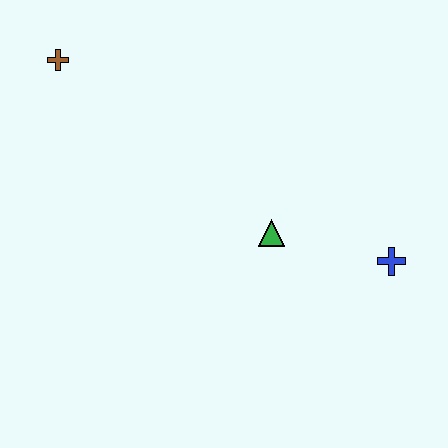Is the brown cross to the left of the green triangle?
Yes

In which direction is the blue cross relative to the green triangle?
The blue cross is to the right of the green triangle.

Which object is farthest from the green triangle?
The brown cross is farthest from the green triangle.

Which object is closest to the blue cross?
The green triangle is closest to the blue cross.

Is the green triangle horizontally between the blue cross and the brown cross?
Yes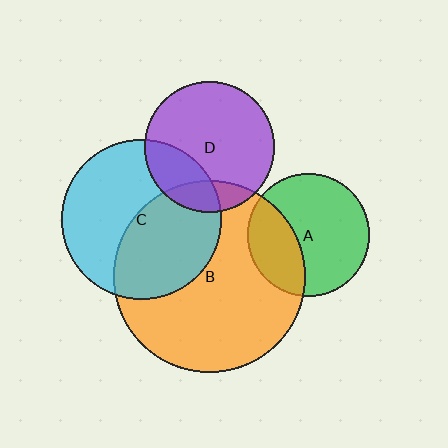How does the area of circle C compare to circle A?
Approximately 1.7 times.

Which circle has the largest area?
Circle B (orange).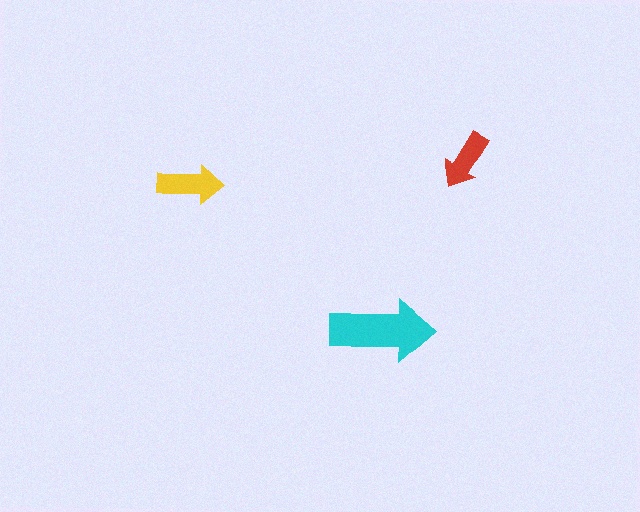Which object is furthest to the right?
The red arrow is rightmost.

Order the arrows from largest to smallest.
the cyan one, the yellow one, the red one.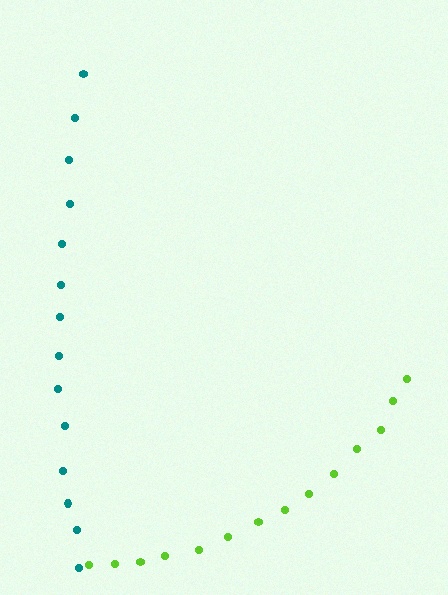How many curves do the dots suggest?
There are 2 distinct paths.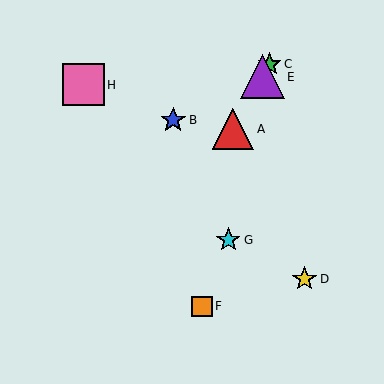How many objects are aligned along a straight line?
3 objects (A, C, E) are aligned along a straight line.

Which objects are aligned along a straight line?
Objects A, C, E are aligned along a straight line.